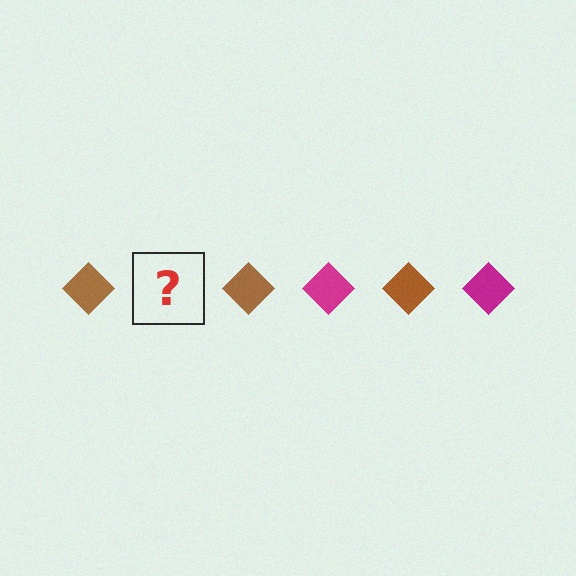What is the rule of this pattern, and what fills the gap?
The rule is that the pattern cycles through brown, magenta diamonds. The gap should be filled with a magenta diamond.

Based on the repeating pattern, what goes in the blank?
The blank should be a magenta diamond.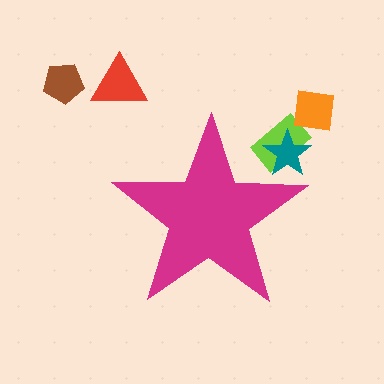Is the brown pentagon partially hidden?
No, the brown pentagon is fully visible.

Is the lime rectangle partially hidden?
Yes, the lime rectangle is partially hidden behind the magenta star.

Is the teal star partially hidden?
Yes, the teal star is partially hidden behind the magenta star.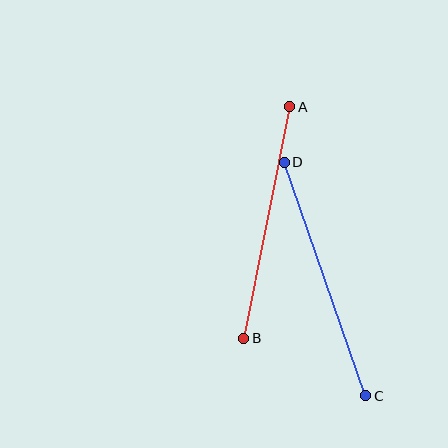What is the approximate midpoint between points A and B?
The midpoint is at approximately (267, 222) pixels.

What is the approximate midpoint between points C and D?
The midpoint is at approximately (325, 279) pixels.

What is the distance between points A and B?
The distance is approximately 236 pixels.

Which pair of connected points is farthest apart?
Points C and D are farthest apart.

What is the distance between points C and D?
The distance is approximately 247 pixels.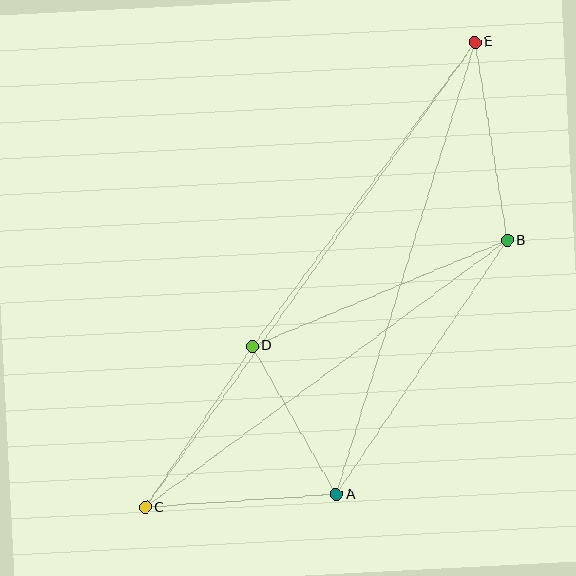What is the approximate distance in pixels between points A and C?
The distance between A and C is approximately 191 pixels.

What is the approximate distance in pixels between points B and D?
The distance between B and D is approximately 276 pixels.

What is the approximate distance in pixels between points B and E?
The distance between B and E is approximately 201 pixels.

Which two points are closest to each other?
Points A and D are closest to each other.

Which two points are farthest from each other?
Points C and E are farthest from each other.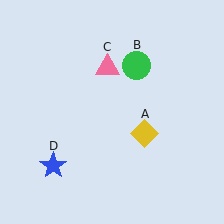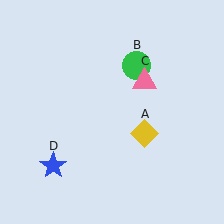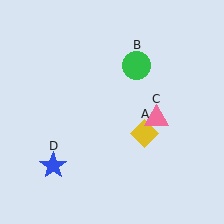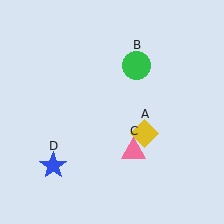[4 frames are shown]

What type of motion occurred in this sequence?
The pink triangle (object C) rotated clockwise around the center of the scene.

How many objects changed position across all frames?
1 object changed position: pink triangle (object C).